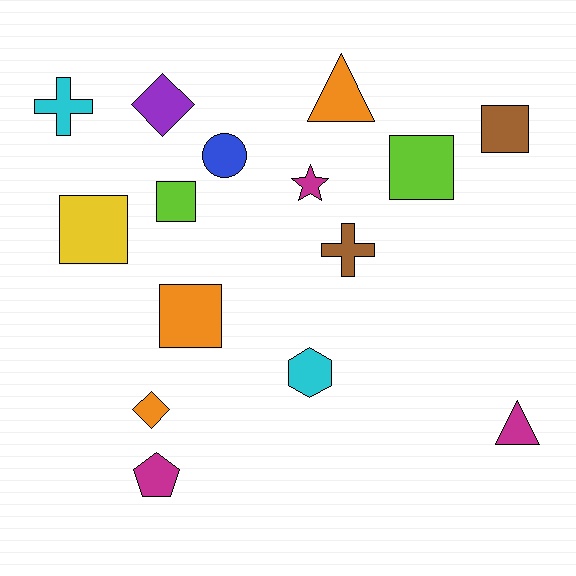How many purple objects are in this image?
There is 1 purple object.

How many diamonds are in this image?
There are 2 diamonds.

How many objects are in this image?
There are 15 objects.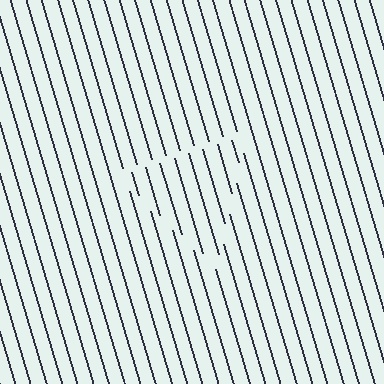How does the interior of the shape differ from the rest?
The interior of the shape contains the same grating, shifted by half a period — the contour is defined by the phase discontinuity where line-ends from the inner and outer gratings abut.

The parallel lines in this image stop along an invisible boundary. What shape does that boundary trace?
An illusory triangle. The interior of the shape contains the same grating, shifted by half a period — the contour is defined by the phase discontinuity where line-ends from the inner and outer gratings abut.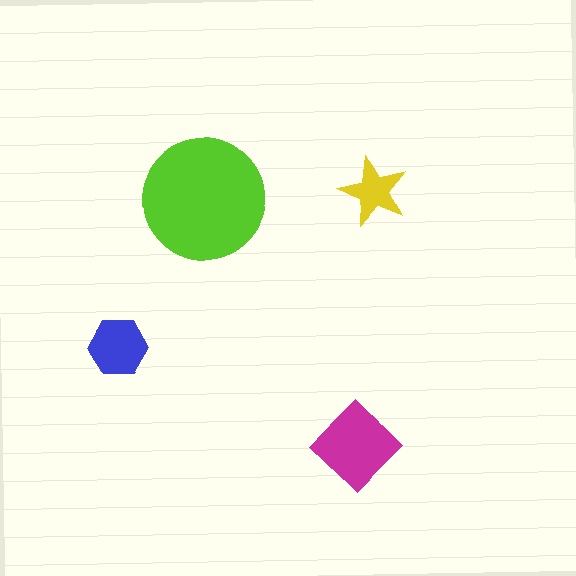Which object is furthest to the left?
The blue hexagon is leftmost.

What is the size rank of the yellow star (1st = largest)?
4th.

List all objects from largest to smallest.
The lime circle, the magenta diamond, the blue hexagon, the yellow star.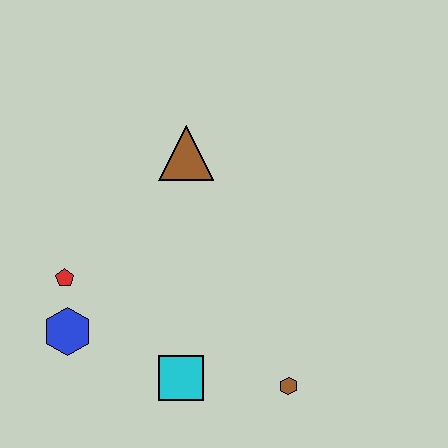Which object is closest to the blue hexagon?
The red pentagon is closest to the blue hexagon.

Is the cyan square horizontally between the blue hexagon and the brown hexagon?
Yes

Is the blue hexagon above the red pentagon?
No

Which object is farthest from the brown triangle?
The brown hexagon is farthest from the brown triangle.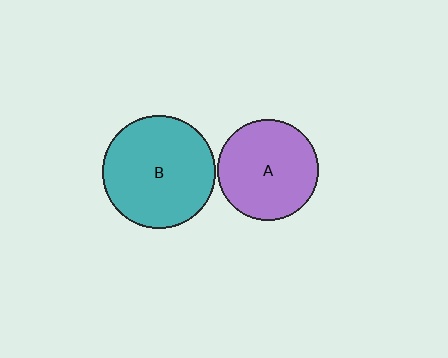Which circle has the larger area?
Circle B (teal).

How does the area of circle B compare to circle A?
Approximately 1.2 times.